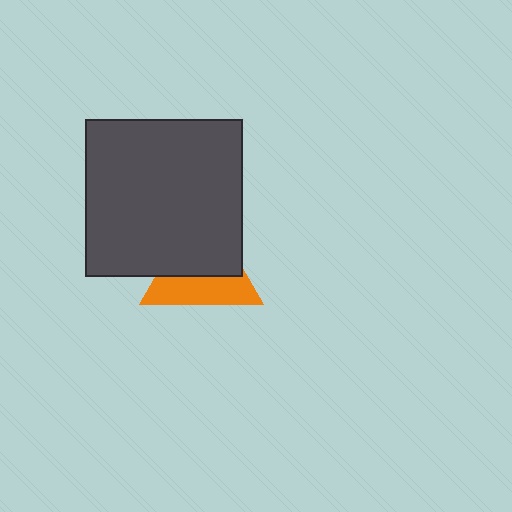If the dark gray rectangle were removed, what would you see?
You would see the complete orange triangle.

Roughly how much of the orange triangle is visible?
About half of it is visible (roughly 45%).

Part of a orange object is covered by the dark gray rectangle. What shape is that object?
It is a triangle.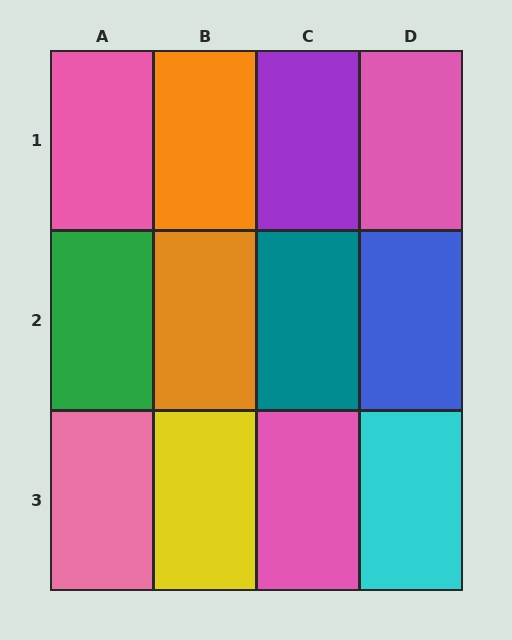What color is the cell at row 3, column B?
Yellow.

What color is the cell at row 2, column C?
Teal.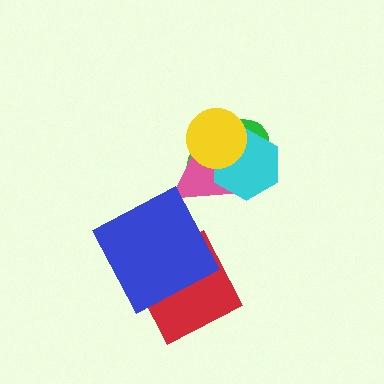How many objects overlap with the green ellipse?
3 objects overlap with the green ellipse.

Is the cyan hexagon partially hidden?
Yes, it is partially covered by another shape.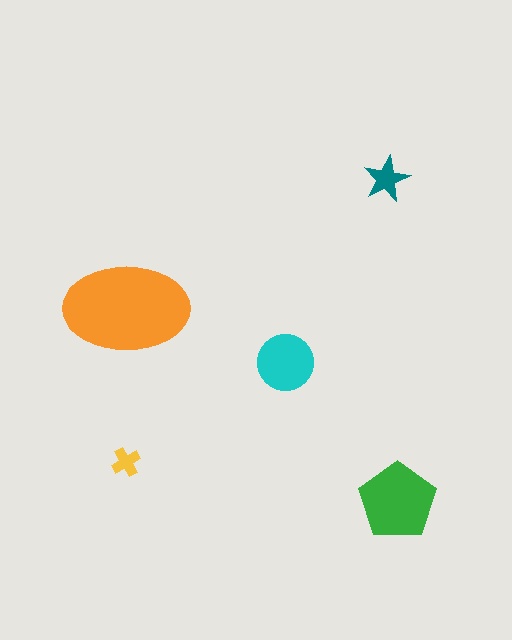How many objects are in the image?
There are 5 objects in the image.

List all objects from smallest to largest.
The yellow cross, the teal star, the cyan circle, the green pentagon, the orange ellipse.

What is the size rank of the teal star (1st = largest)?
4th.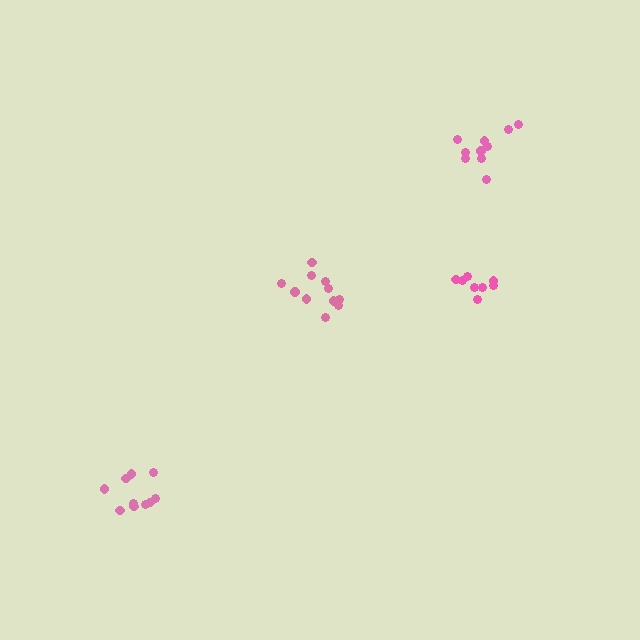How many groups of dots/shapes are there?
There are 4 groups.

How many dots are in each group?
Group 1: 11 dots, Group 2: 8 dots, Group 3: 10 dots, Group 4: 10 dots (39 total).